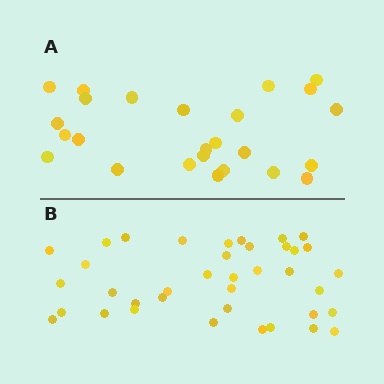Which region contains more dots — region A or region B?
Region B (the bottom region) has more dots.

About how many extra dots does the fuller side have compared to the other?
Region B has approximately 15 more dots than region A.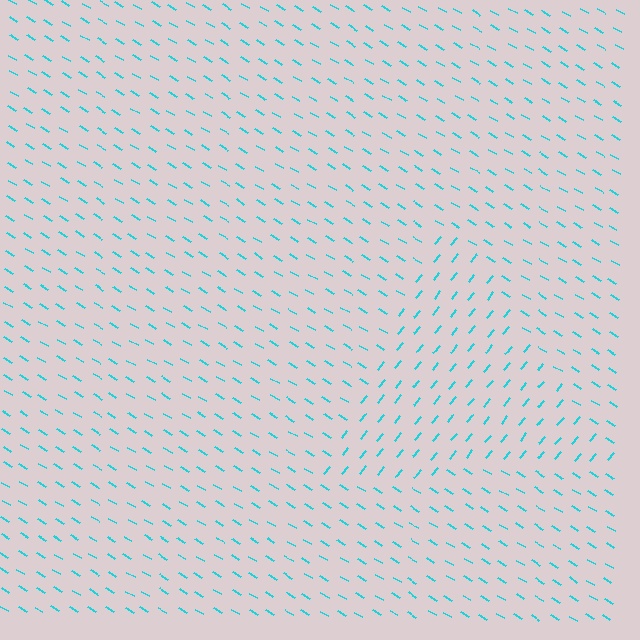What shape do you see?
I see a triangle.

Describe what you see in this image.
The image is filled with small cyan line segments. A triangle region in the image has lines oriented differently from the surrounding lines, creating a visible texture boundary.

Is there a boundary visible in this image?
Yes, there is a texture boundary formed by a change in line orientation.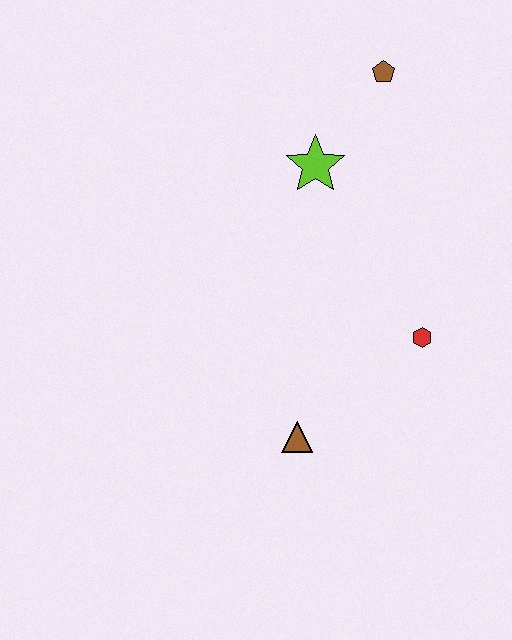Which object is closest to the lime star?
The brown pentagon is closest to the lime star.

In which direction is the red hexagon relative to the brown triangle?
The red hexagon is to the right of the brown triangle.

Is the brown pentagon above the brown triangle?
Yes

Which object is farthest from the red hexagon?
The brown pentagon is farthest from the red hexagon.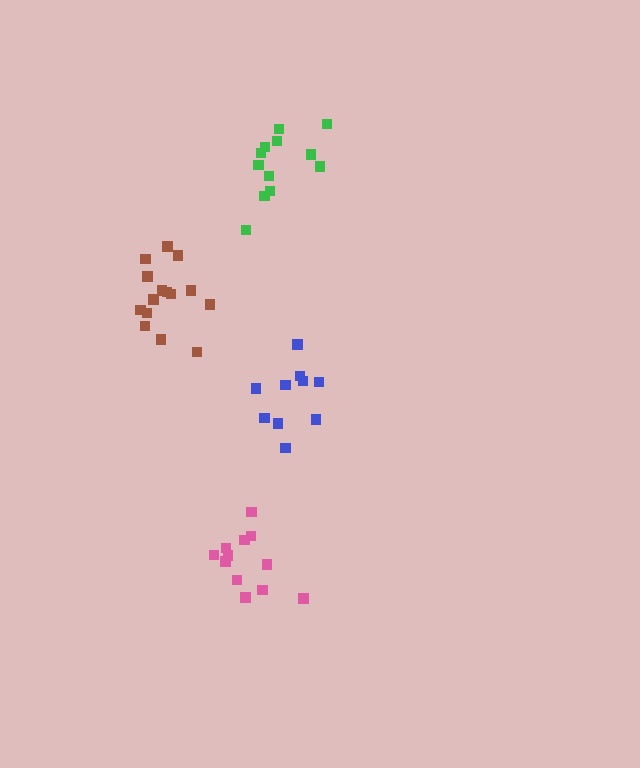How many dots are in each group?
Group 1: 15 dots, Group 2: 10 dots, Group 3: 12 dots, Group 4: 12 dots (49 total).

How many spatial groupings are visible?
There are 4 spatial groupings.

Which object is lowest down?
The pink cluster is bottommost.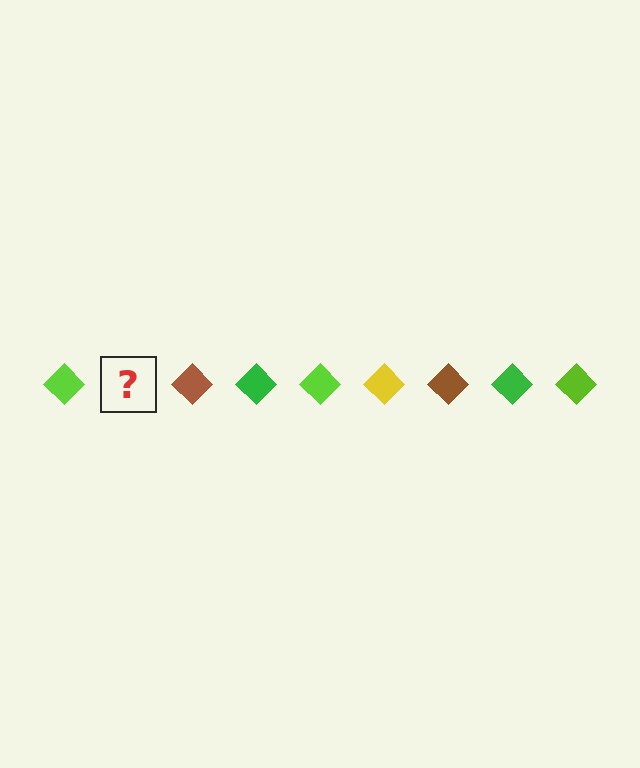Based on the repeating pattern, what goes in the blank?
The blank should be a yellow diamond.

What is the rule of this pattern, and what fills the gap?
The rule is that the pattern cycles through lime, yellow, brown, green diamonds. The gap should be filled with a yellow diamond.